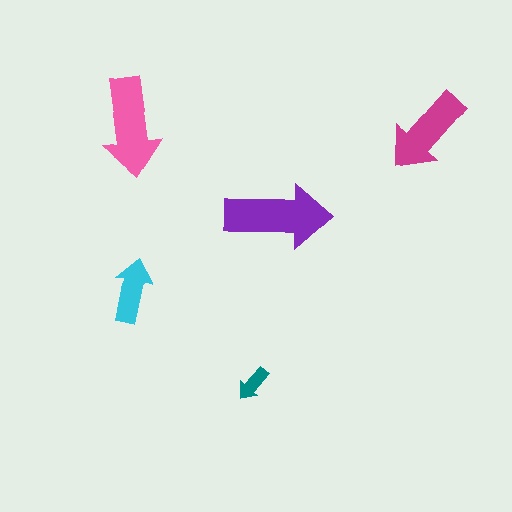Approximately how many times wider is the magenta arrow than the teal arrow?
About 2.5 times wider.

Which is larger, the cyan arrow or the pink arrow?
The pink one.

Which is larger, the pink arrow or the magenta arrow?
The pink one.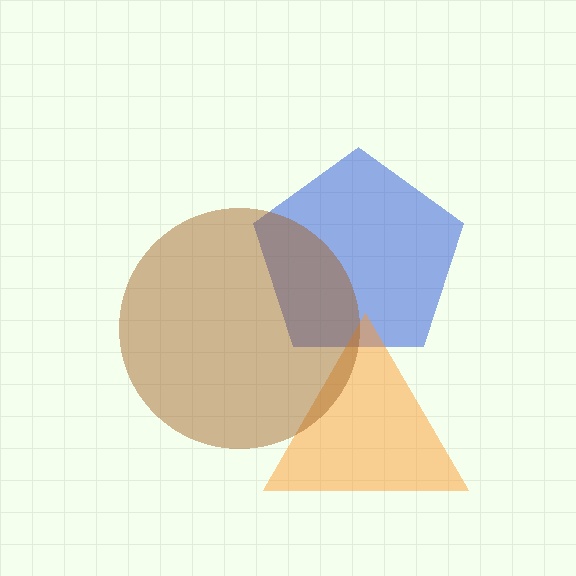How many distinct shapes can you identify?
There are 3 distinct shapes: a blue pentagon, an orange triangle, a brown circle.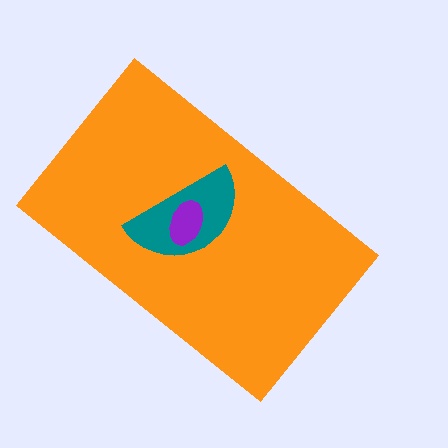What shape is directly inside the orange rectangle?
The teal semicircle.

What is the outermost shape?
The orange rectangle.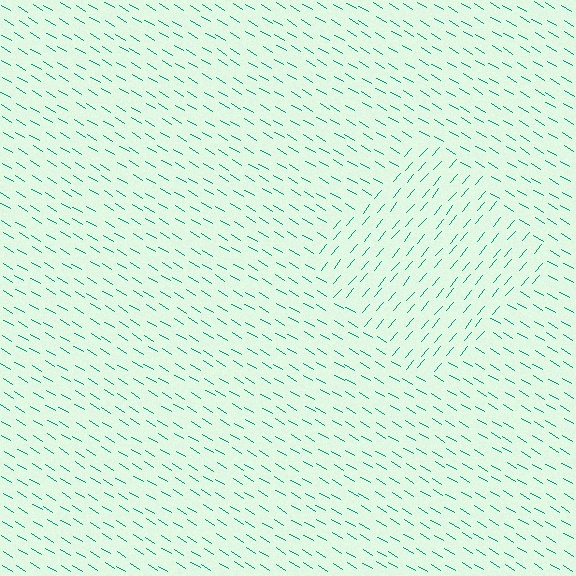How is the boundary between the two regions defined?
The boundary is defined purely by a change in line orientation (approximately 81 degrees difference). All lines are the same color and thickness.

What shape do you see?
I see a diamond.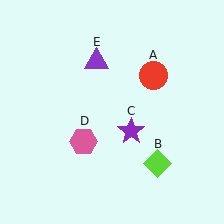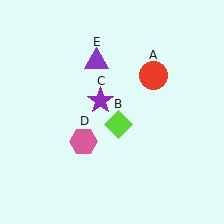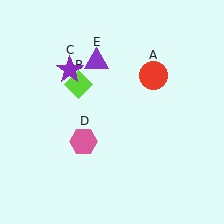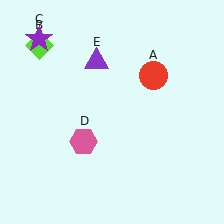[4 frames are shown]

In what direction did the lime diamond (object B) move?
The lime diamond (object B) moved up and to the left.